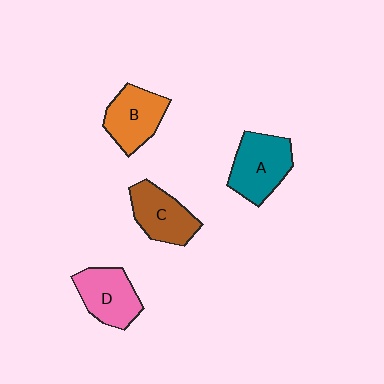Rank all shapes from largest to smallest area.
From largest to smallest: A (teal), D (pink), B (orange), C (brown).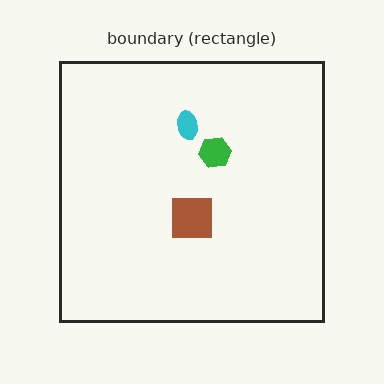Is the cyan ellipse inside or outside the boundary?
Inside.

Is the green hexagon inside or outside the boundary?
Inside.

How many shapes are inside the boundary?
3 inside, 0 outside.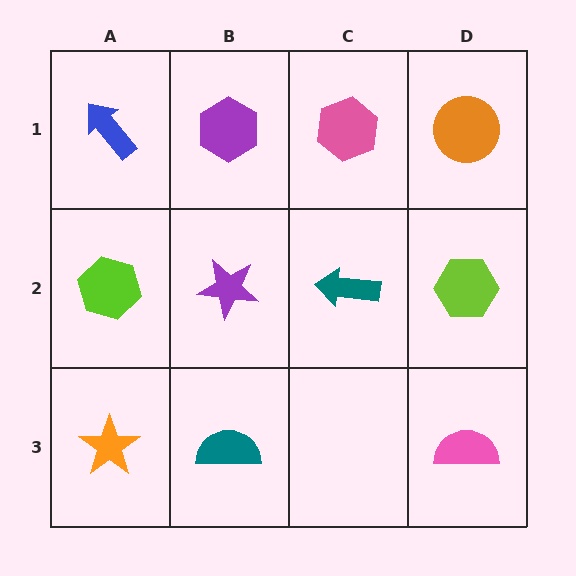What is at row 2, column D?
A lime hexagon.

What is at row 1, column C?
A pink hexagon.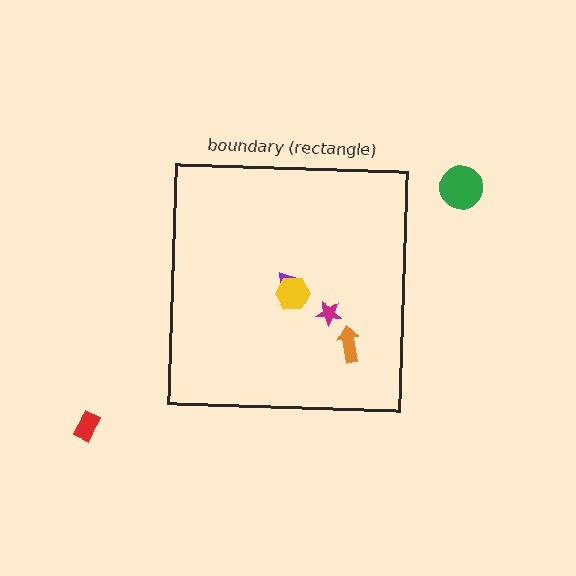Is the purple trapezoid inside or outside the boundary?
Inside.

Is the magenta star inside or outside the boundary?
Inside.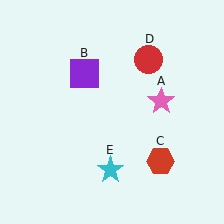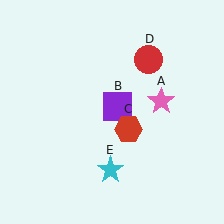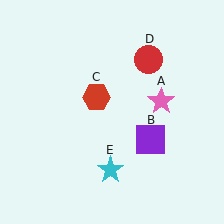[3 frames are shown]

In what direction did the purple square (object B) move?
The purple square (object B) moved down and to the right.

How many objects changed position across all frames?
2 objects changed position: purple square (object B), red hexagon (object C).